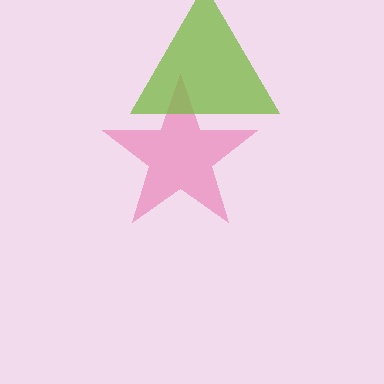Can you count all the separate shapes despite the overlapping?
Yes, there are 2 separate shapes.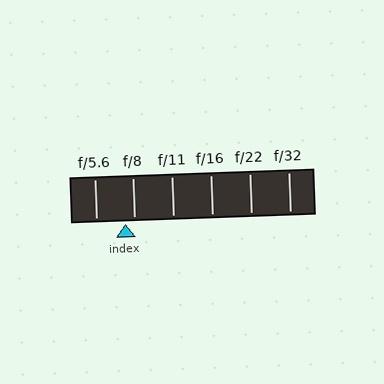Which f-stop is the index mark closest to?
The index mark is closest to f/8.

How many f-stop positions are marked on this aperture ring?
There are 6 f-stop positions marked.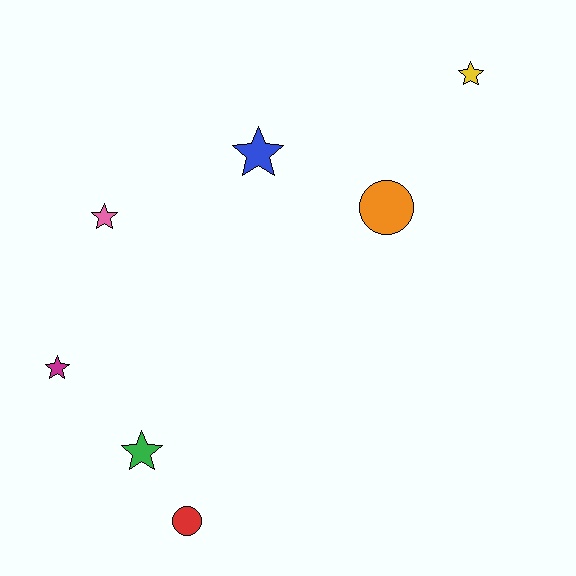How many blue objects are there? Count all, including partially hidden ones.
There is 1 blue object.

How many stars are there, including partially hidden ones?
There are 5 stars.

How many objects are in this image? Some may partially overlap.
There are 7 objects.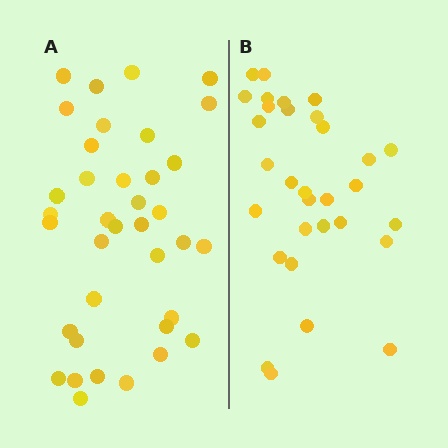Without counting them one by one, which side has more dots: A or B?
Region A (the left region) has more dots.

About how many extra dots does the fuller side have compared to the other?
Region A has about 6 more dots than region B.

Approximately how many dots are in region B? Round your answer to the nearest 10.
About 30 dots. (The exact count is 31, which rounds to 30.)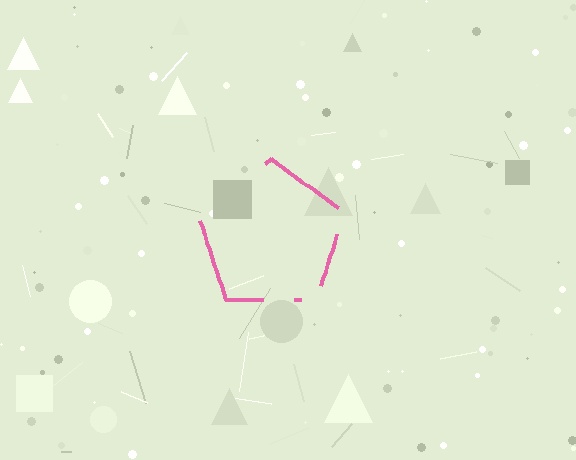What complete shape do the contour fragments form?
The contour fragments form a pentagon.